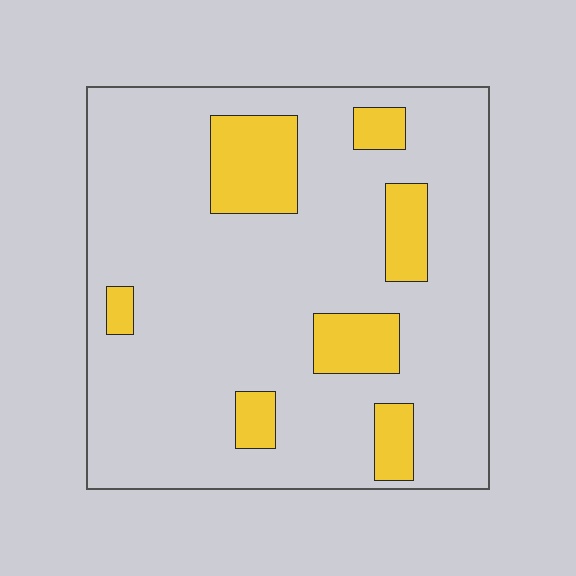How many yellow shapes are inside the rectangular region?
7.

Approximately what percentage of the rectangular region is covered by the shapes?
Approximately 15%.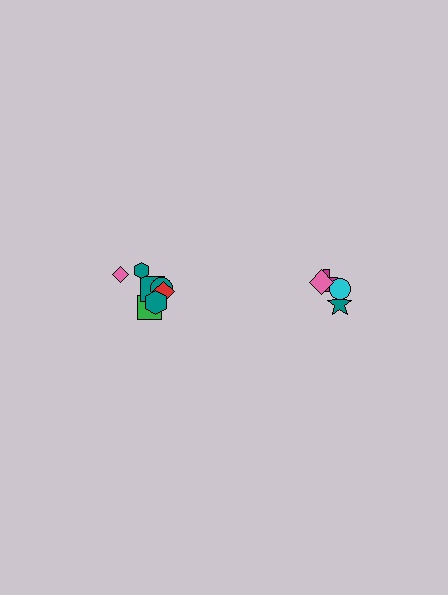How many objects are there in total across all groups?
There are 11 objects.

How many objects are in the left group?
There are 7 objects.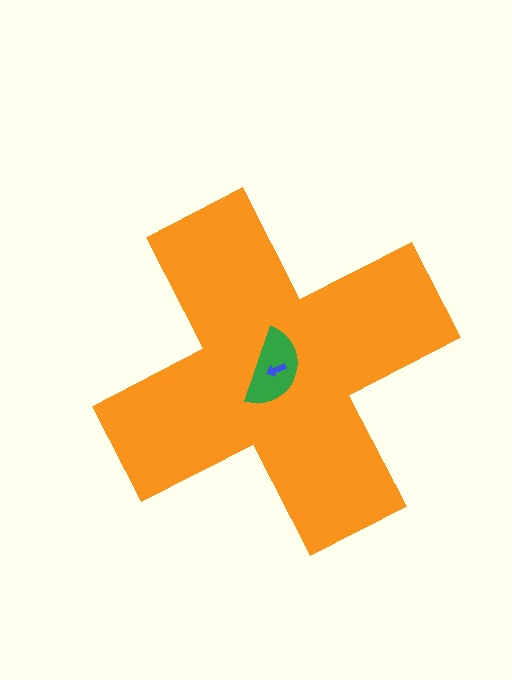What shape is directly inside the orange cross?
The green semicircle.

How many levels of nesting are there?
3.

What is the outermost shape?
The orange cross.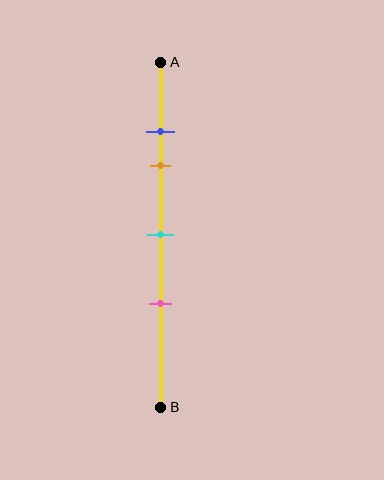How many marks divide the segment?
There are 4 marks dividing the segment.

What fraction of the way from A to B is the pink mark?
The pink mark is approximately 70% (0.7) of the way from A to B.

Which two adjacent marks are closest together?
The blue and orange marks are the closest adjacent pair.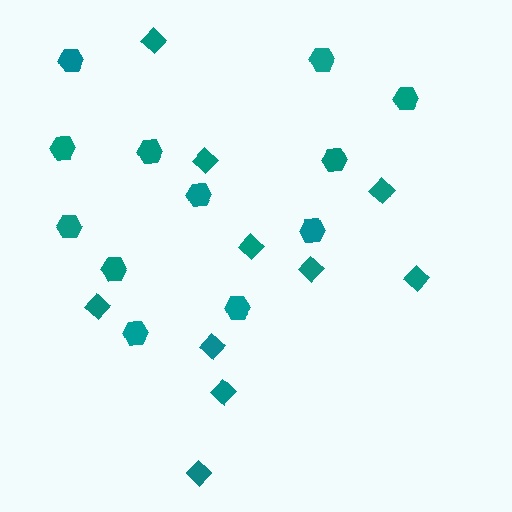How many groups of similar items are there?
There are 2 groups: one group of diamonds (10) and one group of hexagons (12).